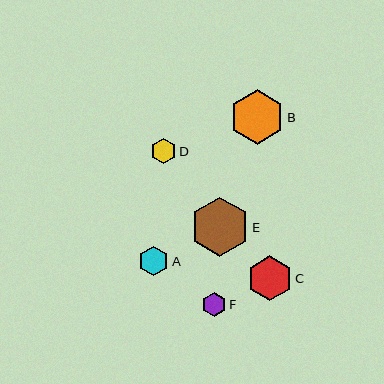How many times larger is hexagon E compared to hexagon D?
Hexagon E is approximately 2.4 times the size of hexagon D.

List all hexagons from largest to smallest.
From largest to smallest: E, B, C, A, D, F.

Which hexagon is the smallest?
Hexagon F is the smallest with a size of approximately 23 pixels.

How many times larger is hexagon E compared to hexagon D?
Hexagon E is approximately 2.4 times the size of hexagon D.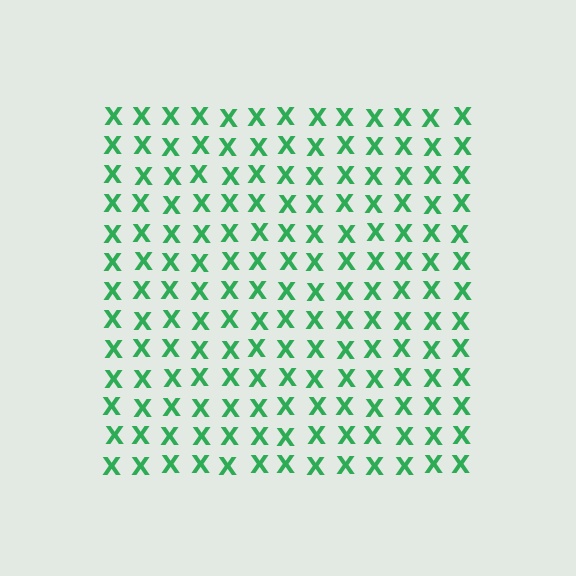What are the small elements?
The small elements are letter X's.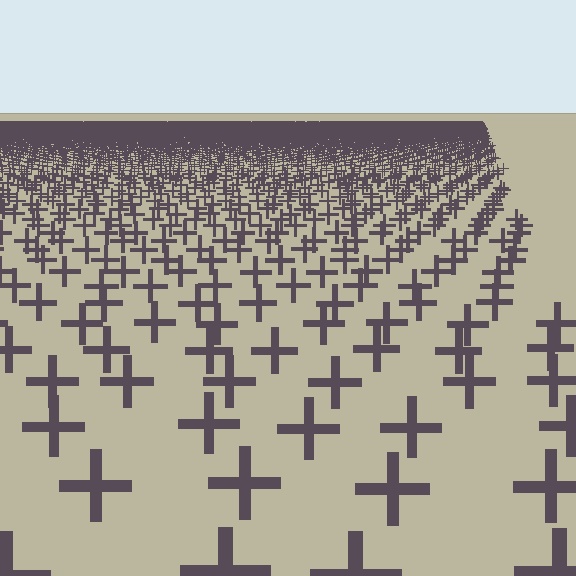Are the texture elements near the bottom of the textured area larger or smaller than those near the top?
Larger. Near the bottom, elements are closer to the viewer and appear at a bigger on-screen size.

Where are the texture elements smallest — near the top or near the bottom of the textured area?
Near the top.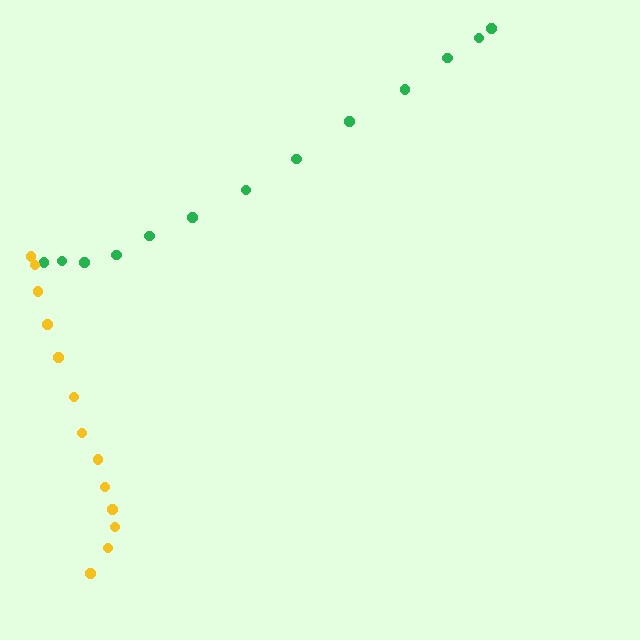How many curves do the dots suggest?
There are 2 distinct paths.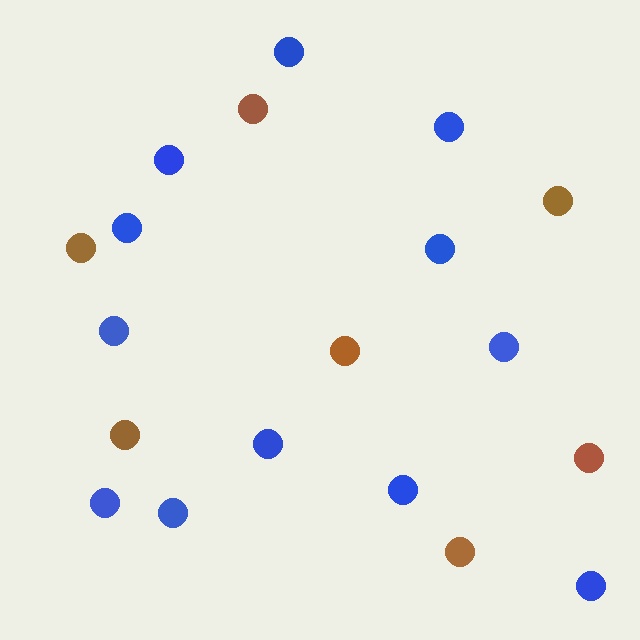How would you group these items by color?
There are 2 groups: one group of brown circles (7) and one group of blue circles (12).